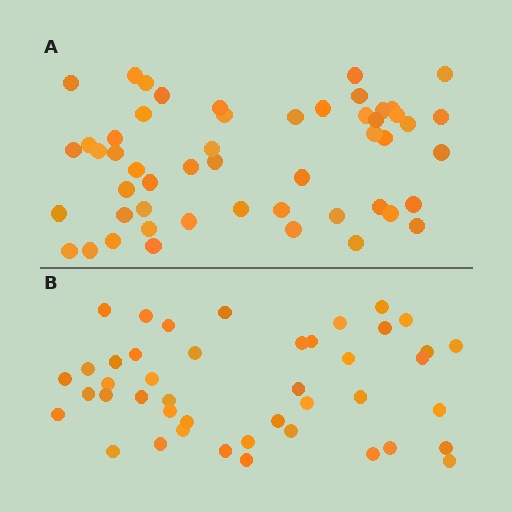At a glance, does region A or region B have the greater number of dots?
Region A (the top region) has more dots.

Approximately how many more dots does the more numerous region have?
Region A has roughly 8 or so more dots than region B.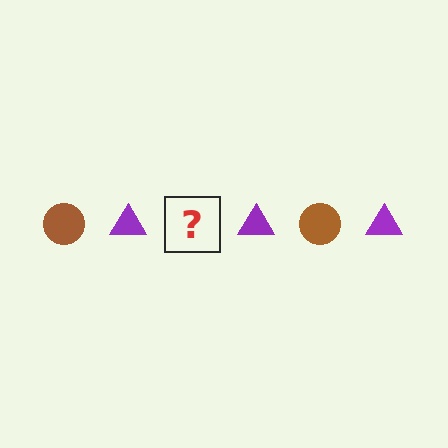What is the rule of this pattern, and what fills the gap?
The rule is that the pattern alternates between brown circle and purple triangle. The gap should be filled with a brown circle.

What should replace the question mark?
The question mark should be replaced with a brown circle.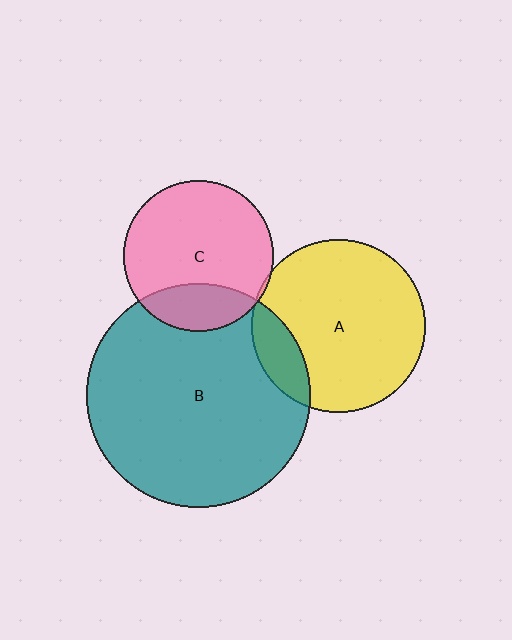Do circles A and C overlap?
Yes.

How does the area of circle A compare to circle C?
Approximately 1.3 times.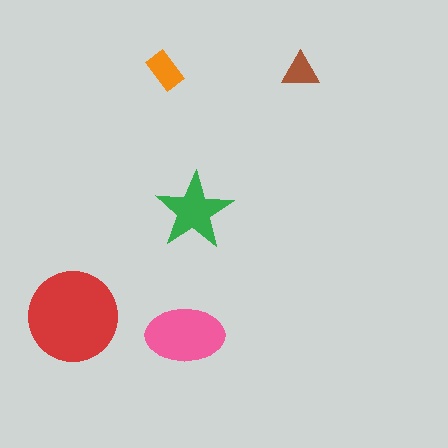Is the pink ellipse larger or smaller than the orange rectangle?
Larger.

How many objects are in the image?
There are 5 objects in the image.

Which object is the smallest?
The brown triangle.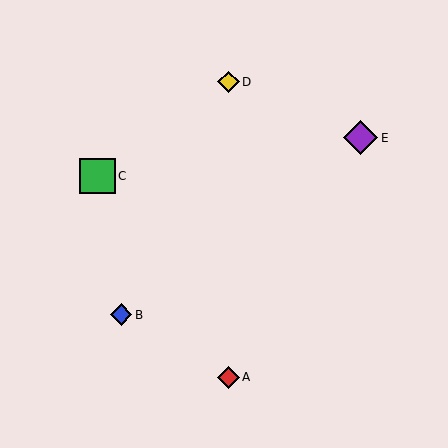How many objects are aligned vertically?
2 objects (A, D) are aligned vertically.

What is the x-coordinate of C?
Object C is at x≈97.